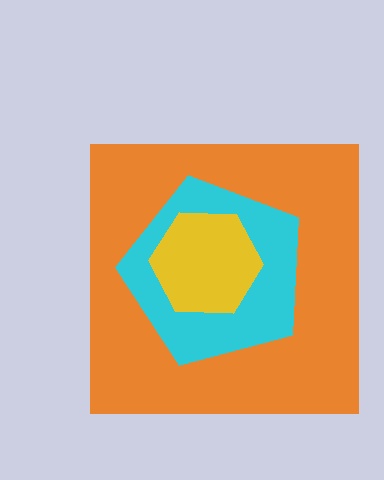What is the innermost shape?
The yellow hexagon.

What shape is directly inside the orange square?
The cyan pentagon.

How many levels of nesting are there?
3.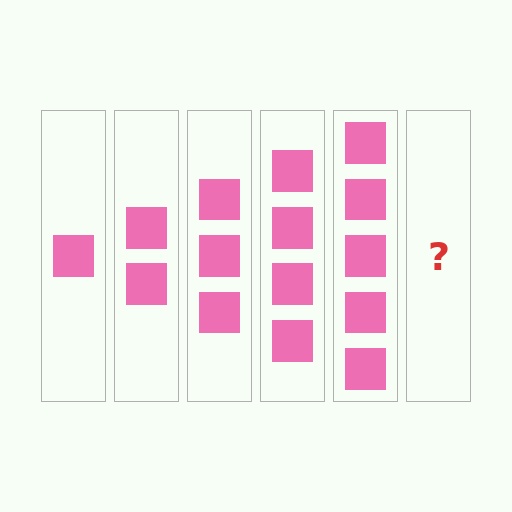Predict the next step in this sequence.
The next step is 6 squares.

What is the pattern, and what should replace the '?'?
The pattern is that each step adds one more square. The '?' should be 6 squares.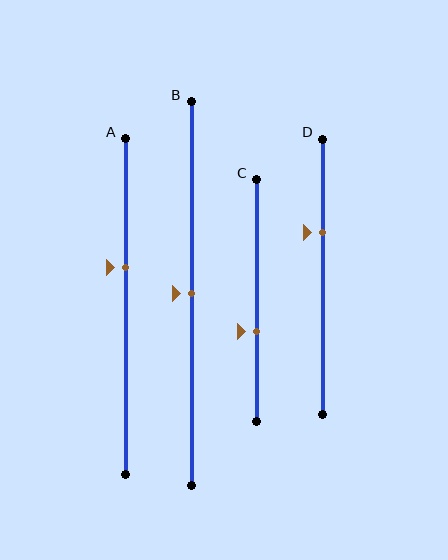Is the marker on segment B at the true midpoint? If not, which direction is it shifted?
Yes, the marker on segment B is at the true midpoint.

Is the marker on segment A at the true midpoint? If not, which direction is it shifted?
No, the marker on segment A is shifted upward by about 12% of the segment length.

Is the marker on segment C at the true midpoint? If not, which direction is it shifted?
No, the marker on segment C is shifted downward by about 13% of the segment length.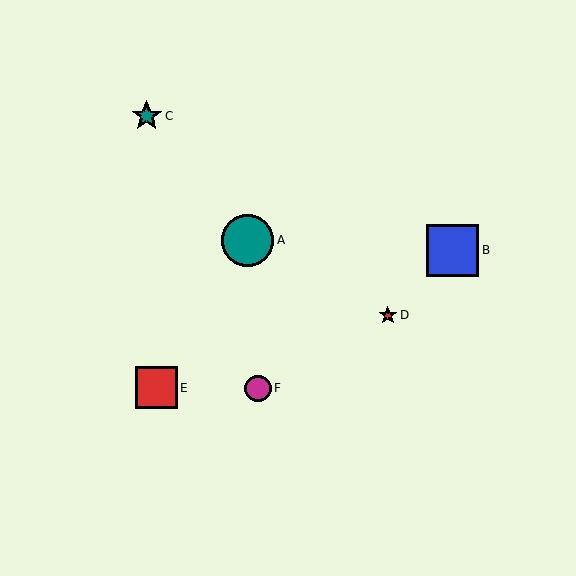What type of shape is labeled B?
Shape B is a blue square.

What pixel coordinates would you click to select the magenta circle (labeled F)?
Click at (258, 388) to select the magenta circle F.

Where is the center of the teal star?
The center of the teal star is at (147, 116).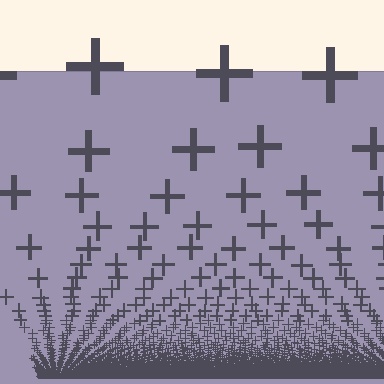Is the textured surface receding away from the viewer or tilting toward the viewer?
The surface appears to tilt toward the viewer. Texture elements get larger and sparser toward the top.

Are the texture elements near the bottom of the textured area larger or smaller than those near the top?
Smaller. The gradient is inverted — elements near the bottom are smaller and denser.